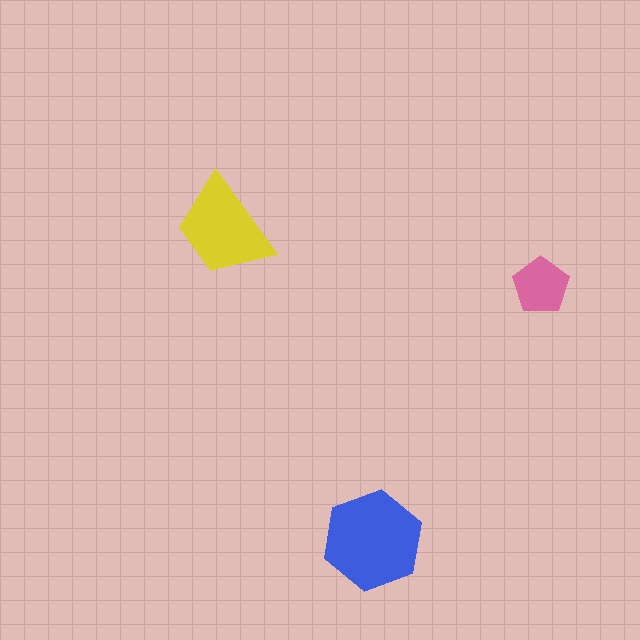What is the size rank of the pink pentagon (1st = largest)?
3rd.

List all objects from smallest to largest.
The pink pentagon, the yellow trapezoid, the blue hexagon.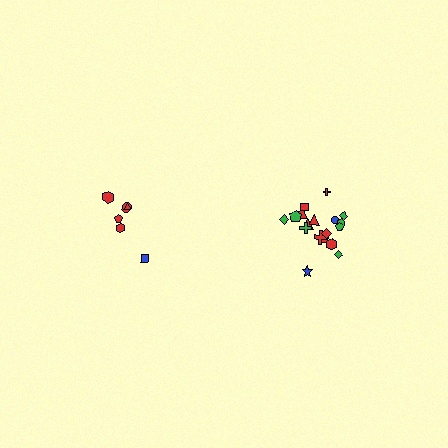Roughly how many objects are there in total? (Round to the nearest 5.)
Roughly 25 objects in total.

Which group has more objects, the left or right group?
The right group.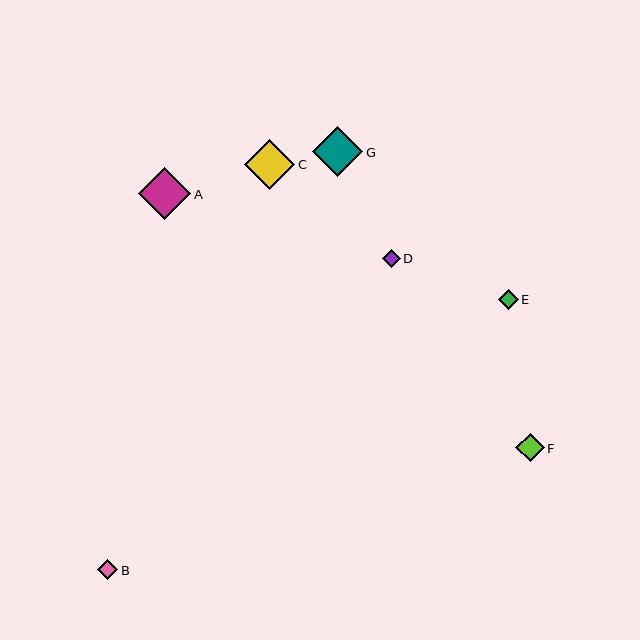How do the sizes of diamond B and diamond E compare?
Diamond B and diamond E are approximately the same size.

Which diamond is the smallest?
Diamond D is the smallest with a size of approximately 18 pixels.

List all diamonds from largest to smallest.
From largest to smallest: A, G, C, F, B, E, D.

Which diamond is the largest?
Diamond A is the largest with a size of approximately 52 pixels.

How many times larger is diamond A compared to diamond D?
Diamond A is approximately 2.9 times the size of diamond D.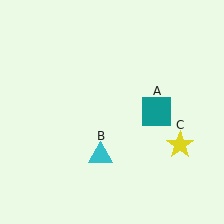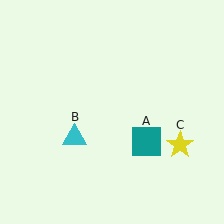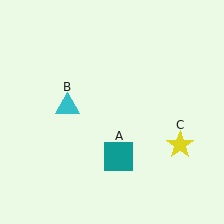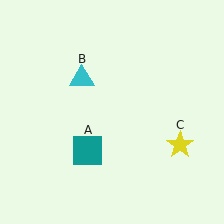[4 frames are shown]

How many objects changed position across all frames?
2 objects changed position: teal square (object A), cyan triangle (object B).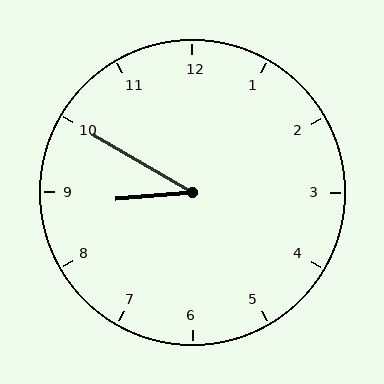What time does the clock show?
8:50.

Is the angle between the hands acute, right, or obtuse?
It is acute.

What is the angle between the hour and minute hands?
Approximately 35 degrees.